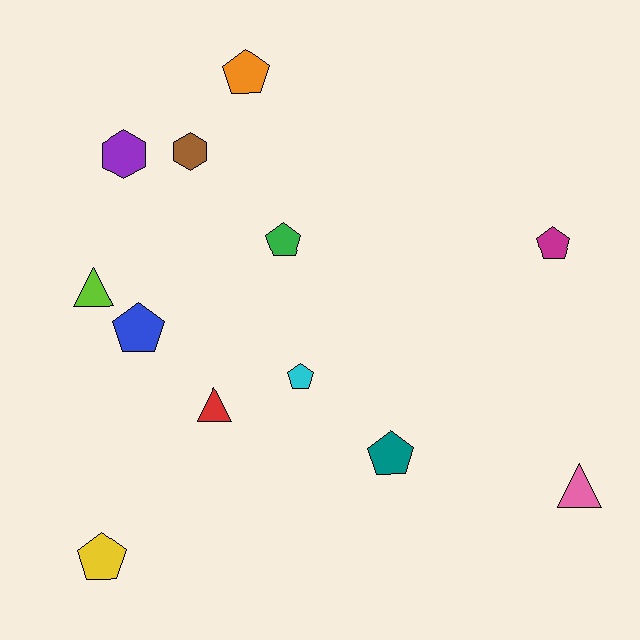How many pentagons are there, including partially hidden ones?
There are 7 pentagons.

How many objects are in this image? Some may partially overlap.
There are 12 objects.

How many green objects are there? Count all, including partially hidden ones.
There is 1 green object.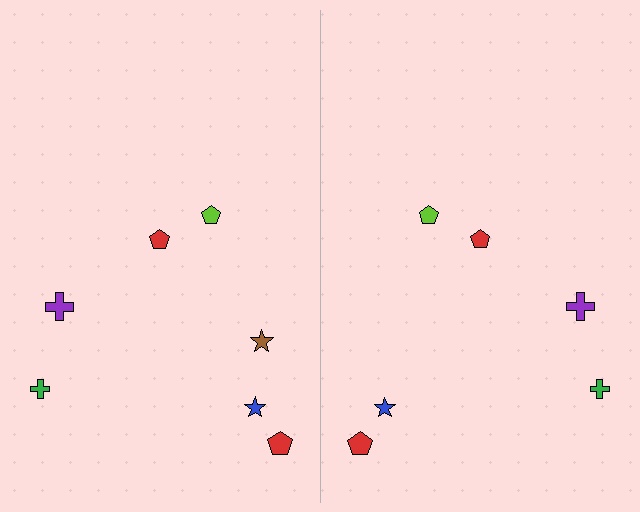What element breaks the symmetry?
A brown star is missing from the right side.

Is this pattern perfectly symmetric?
No, the pattern is not perfectly symmetric. A brown star is missing from the right side.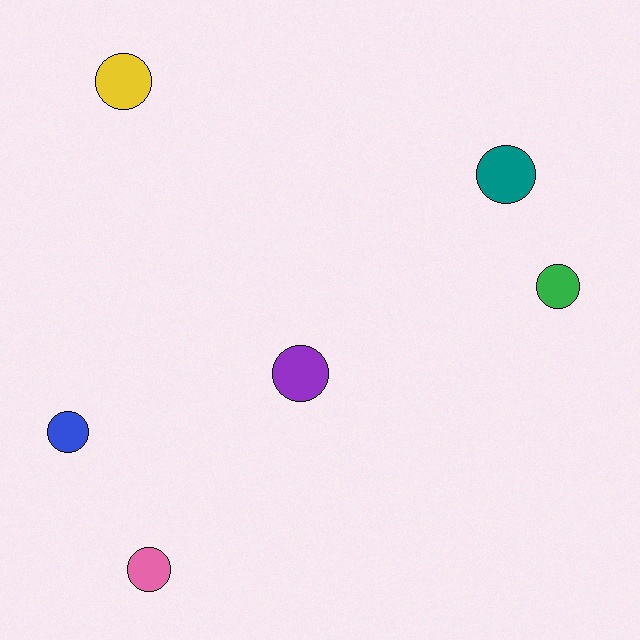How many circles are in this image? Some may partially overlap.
There are 6 circles.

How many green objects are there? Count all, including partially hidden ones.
There is 1 green object.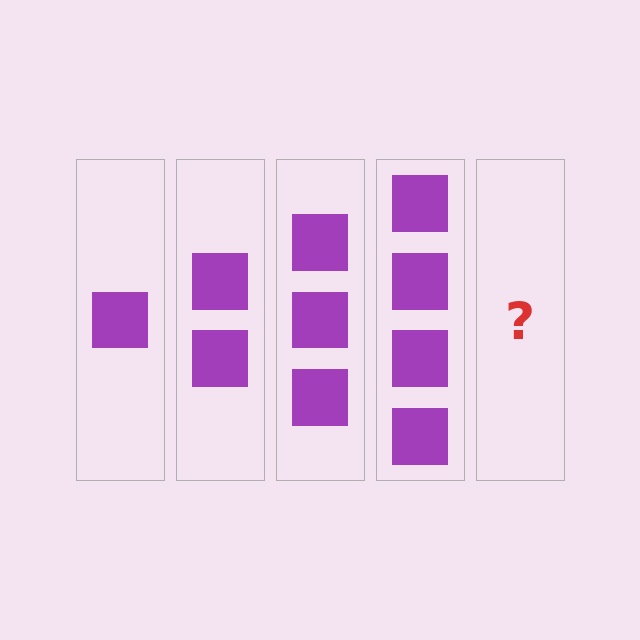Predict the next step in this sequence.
The next step is 5 squares.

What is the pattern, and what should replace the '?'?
The pattern is that each step adds one more square. The '?' should be 5 squares.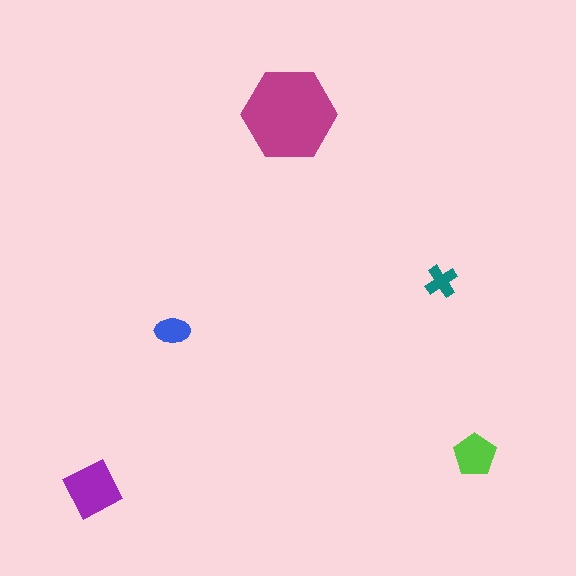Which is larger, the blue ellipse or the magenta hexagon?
The magenta hexagon.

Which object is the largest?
The magenta hexagon.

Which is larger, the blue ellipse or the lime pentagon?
The lime pentagon.